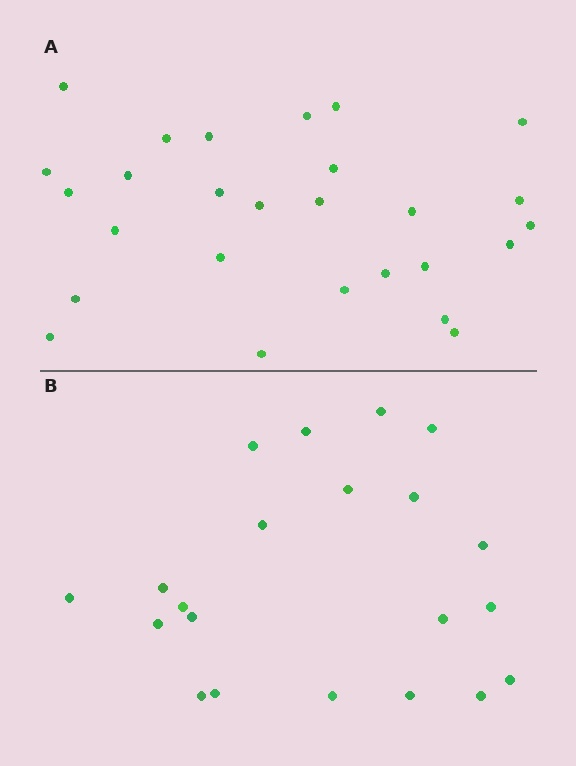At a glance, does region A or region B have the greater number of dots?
Region A (the top region) has more dots.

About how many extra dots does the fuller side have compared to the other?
Region A has about 6 more dots than region B.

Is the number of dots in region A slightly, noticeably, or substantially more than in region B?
Region A has noticeably more, but not dramatically so. The ratio is roughly 1.3 to 1.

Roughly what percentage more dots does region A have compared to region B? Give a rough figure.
About 30% more.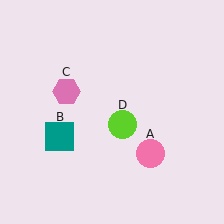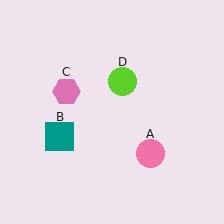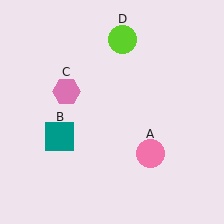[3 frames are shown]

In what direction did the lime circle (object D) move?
The lime circle (object D) moved up.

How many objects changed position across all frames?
1 object changed position: lime circle (object D).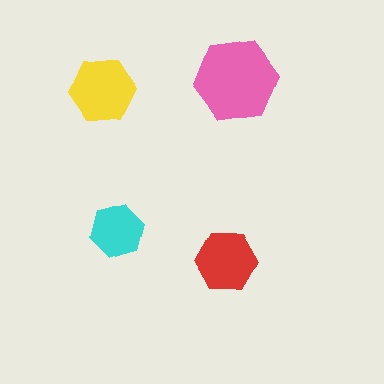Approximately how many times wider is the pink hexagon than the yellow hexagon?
About 1.5 times wider.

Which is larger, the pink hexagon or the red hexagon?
The pink one.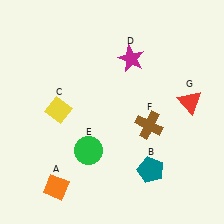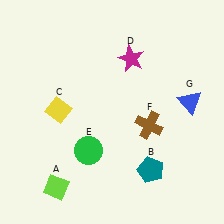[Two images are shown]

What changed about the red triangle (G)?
In Image 1, G is red. In Image 2, it changed to blue.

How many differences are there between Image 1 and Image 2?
There are 2 differences between the two images.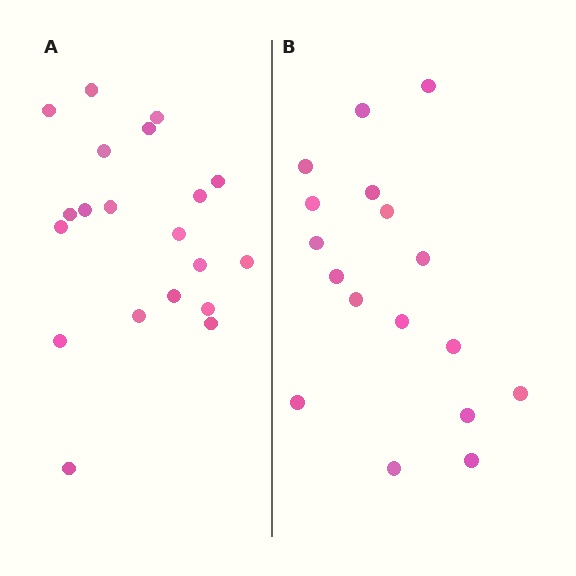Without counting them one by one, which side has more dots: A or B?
Region A (the left region) has more dots.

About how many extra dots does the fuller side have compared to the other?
Region A has just a few more — roughly 2 or 3 more dots than region B.